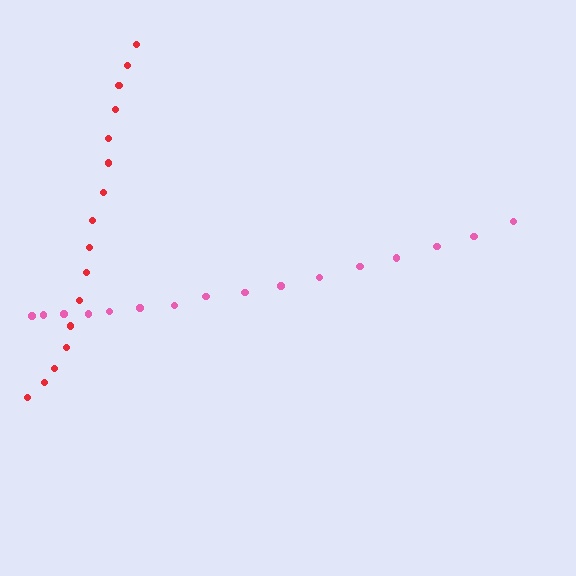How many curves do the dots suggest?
There are 2 distinct paths.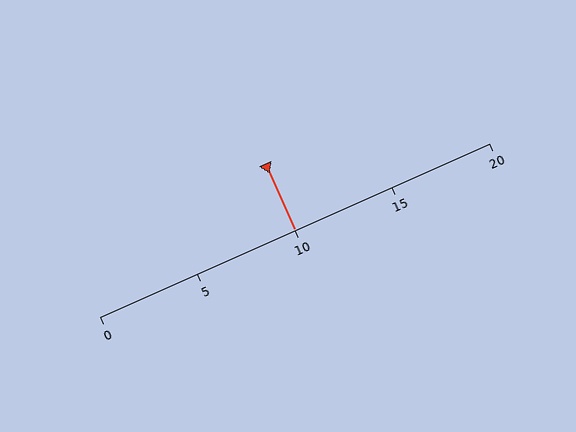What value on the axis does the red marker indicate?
The marker indicates approximately 10.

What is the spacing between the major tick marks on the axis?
The major ticks are spaced 5 apart.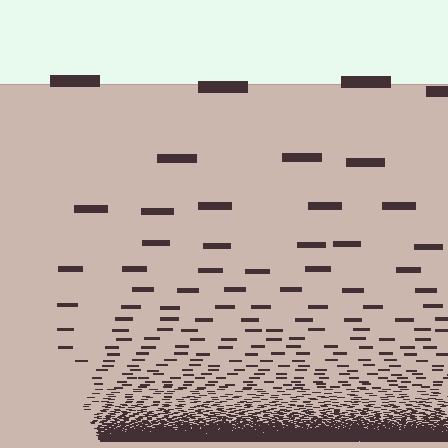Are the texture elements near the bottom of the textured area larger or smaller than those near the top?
Smaller. The gradient is inverted — elements near the bottom are smaller and denser.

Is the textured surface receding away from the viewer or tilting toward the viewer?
The surface appears to tilt toward the viewer. Texture elements get larger and sparser toward the top.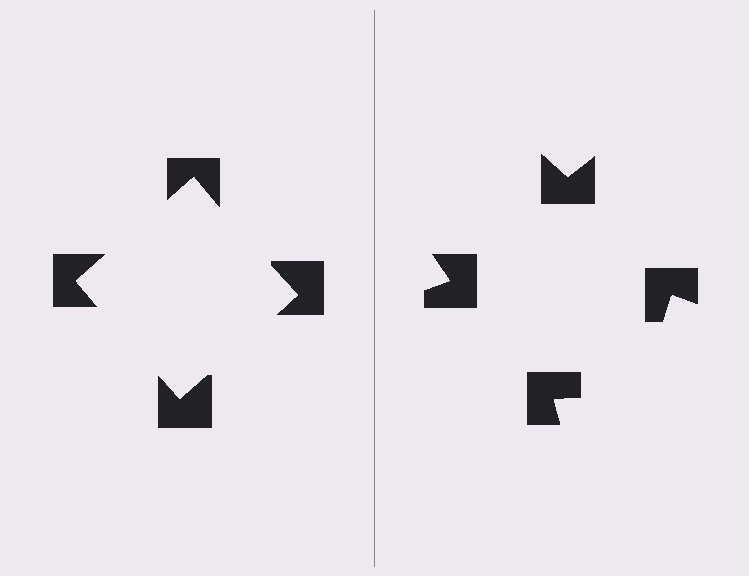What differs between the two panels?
The notched squares are positioned identically on both sides; only the wedge orientations differ. On the left they align to a square; on the right they are misaligned.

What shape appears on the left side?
An illusory square.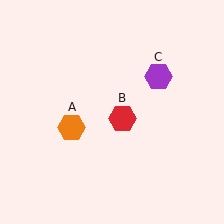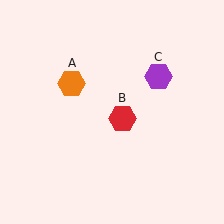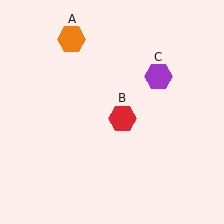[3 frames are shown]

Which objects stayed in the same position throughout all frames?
Red hexagon (object B) and purple hexagon (object C) remained stationary.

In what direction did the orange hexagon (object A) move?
The orange hexagon (object A) moved up.